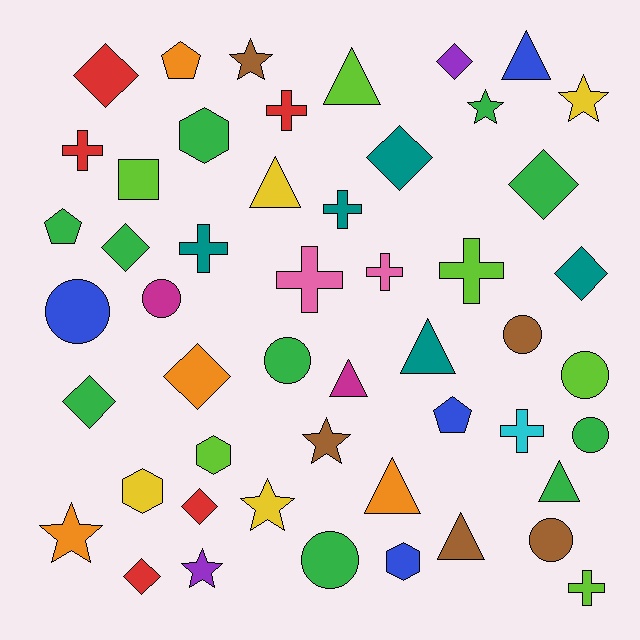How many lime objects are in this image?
There are 6 lime objects.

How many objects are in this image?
There are 50 objects.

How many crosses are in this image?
There are 9 crosses.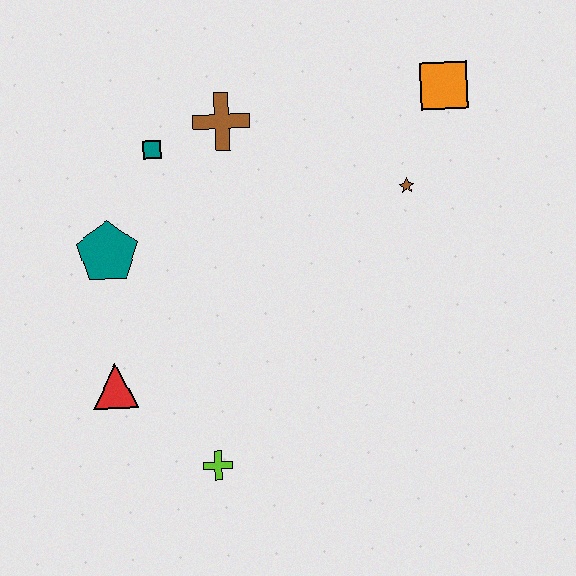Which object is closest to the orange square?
The brown star is closest to the orange square.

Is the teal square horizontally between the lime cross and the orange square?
No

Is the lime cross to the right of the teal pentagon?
Yes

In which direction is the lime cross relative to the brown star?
The lime cross is below the brown star.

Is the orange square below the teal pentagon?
No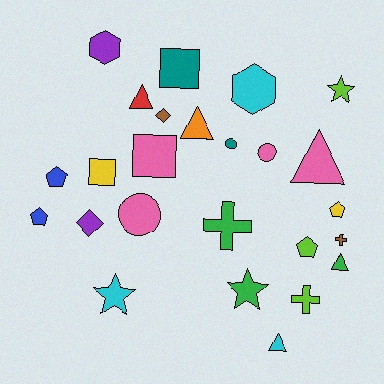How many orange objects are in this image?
There is 1 orange object.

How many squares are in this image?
There are 3 squares.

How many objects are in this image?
There are 25 objects.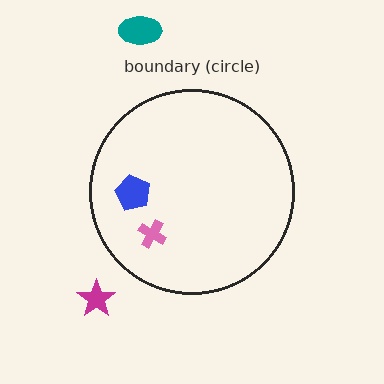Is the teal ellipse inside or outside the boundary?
Outside.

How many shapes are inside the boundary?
2 inside, 2 outside.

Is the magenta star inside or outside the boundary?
Outside.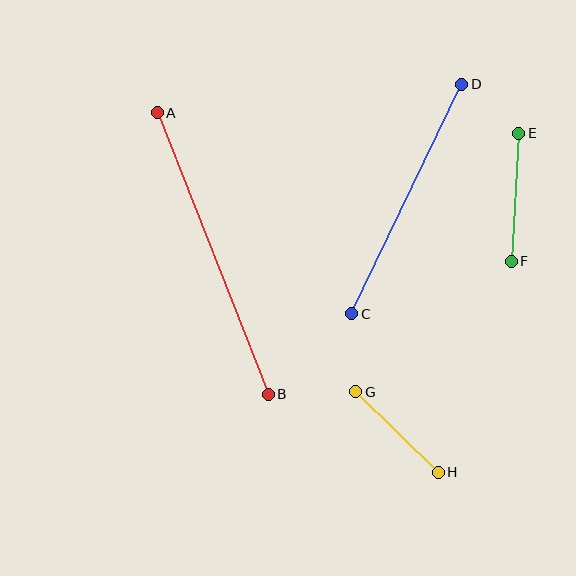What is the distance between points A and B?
The distance is approximately 303 pixels.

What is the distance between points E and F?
The distance is approximately 128 pixels.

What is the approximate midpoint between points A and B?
The midpoint is at approximately (213, 254) pixels.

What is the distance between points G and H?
The distance is approximately 115 pixels.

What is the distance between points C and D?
The distance is approximately 254 pixels.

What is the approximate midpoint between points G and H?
The midpoint is at approximately (397, 432) pixels.